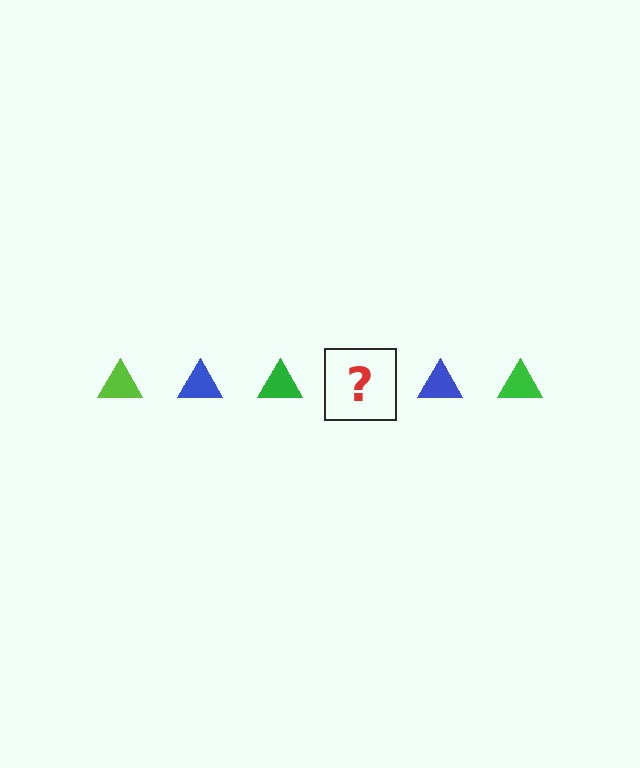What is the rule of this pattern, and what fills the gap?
The rule is that the pattern cycles through lime, blue, green triangles. The gap should be filled with a lime triangle.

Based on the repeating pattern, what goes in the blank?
The blank should be a lime triangle.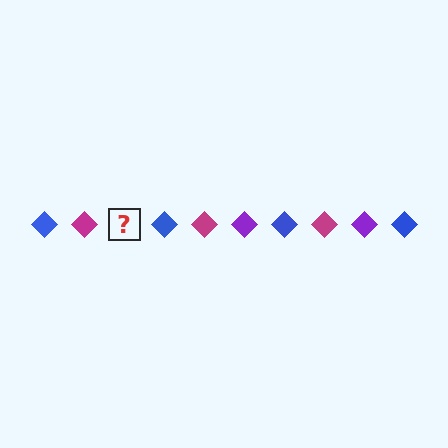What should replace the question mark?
The question mark should be replaced with a purple diamond.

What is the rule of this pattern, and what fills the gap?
The rule is that the pattern cycles through blue, magenta, purple diamonds. The gap should be filled with a purple diamond.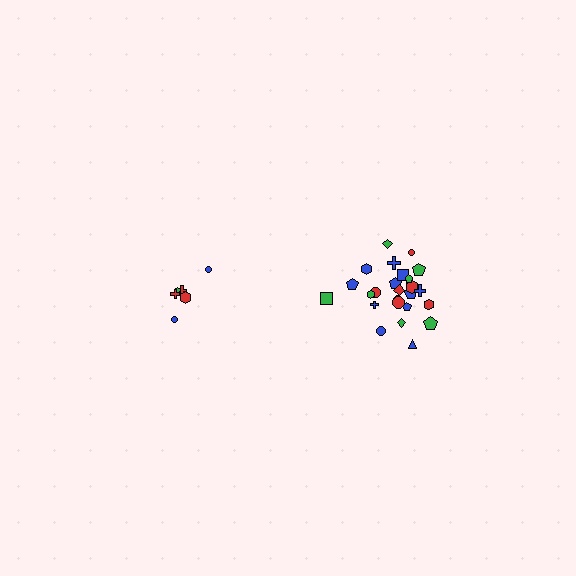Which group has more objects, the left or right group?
The right group.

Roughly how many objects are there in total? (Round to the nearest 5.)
Roughly 30 objects in total.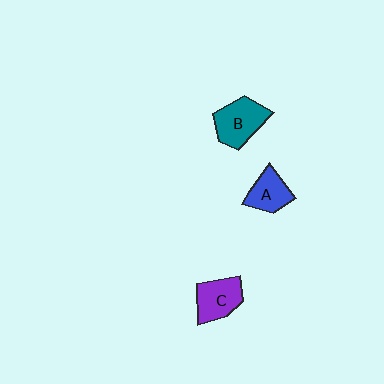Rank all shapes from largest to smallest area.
From largest to smallest: B (teal), C (purple), A (blue).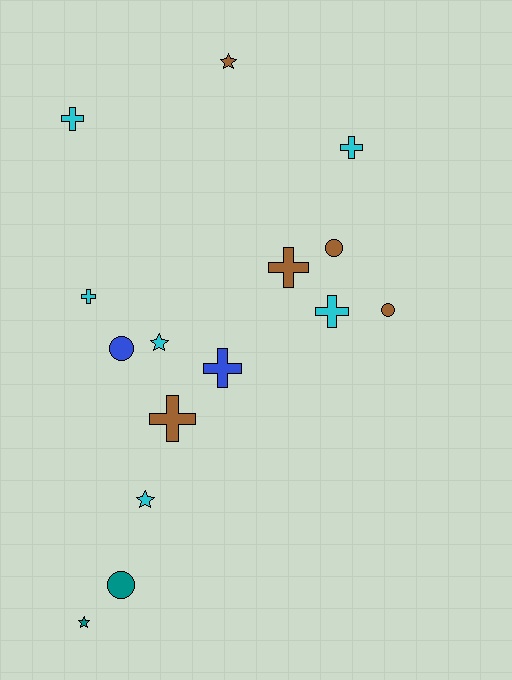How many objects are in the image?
There are 15 objects.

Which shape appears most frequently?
Cross, with 7 objects.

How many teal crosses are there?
There are no teal crosses.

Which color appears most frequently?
Cyan, with 6 objects.